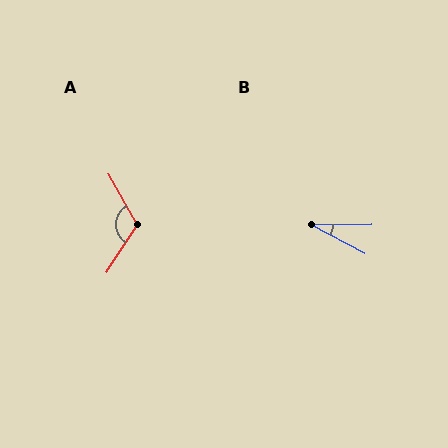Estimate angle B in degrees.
Approximately 29 degrees.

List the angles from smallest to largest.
B (29°), A (118°).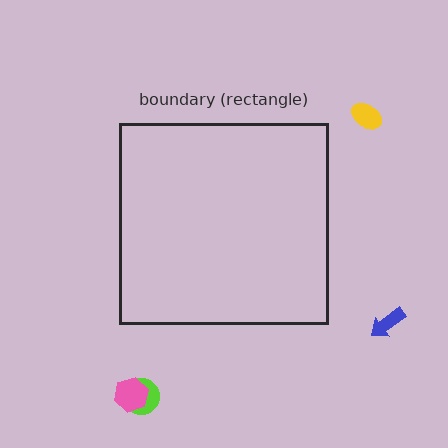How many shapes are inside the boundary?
0 inside, 4 outside.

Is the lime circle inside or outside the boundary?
Outside.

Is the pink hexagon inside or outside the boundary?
Outside.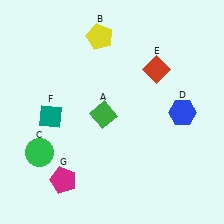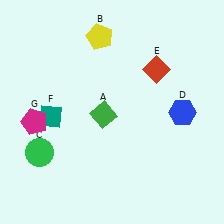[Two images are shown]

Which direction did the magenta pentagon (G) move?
The magenta pentagon (G) moved up.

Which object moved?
The magenta pentagon (G) moved up.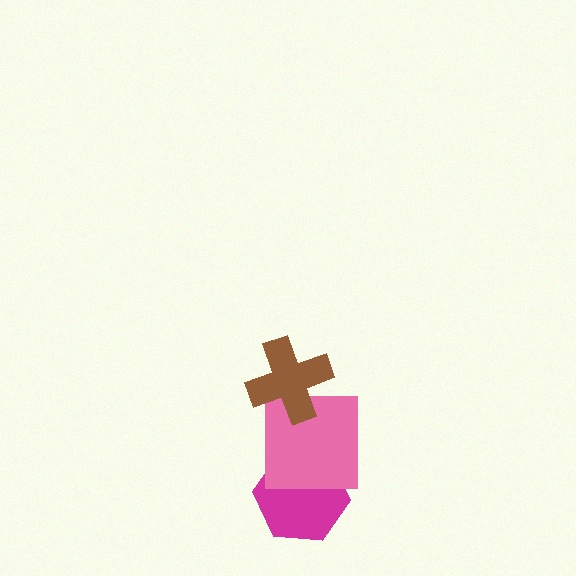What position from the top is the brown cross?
The brown cross is 1st from the top.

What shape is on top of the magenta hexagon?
The pink square is on top of the magenta hexagon.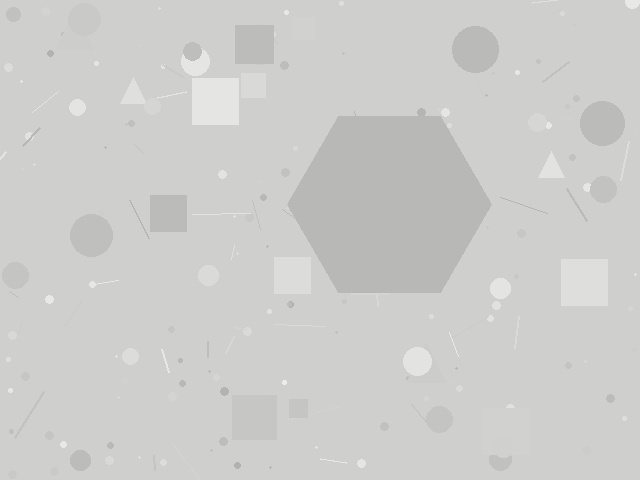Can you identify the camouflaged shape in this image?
The camouflaged shape is a hexagon.